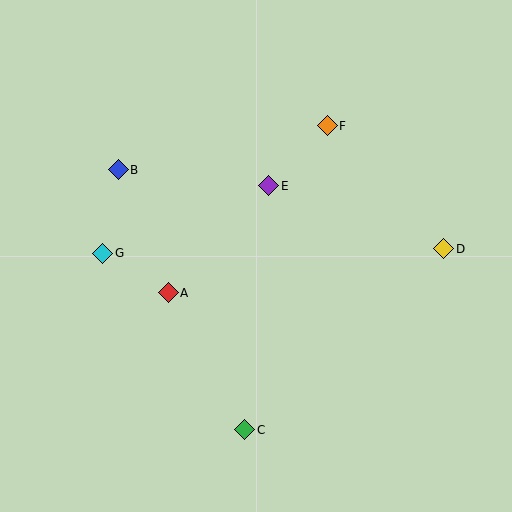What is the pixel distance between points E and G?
The distance between E and G is 179 pixels.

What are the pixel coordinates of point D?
Point D is at (444, 249).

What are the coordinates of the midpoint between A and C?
The midpoint between A and C is at (206, 361).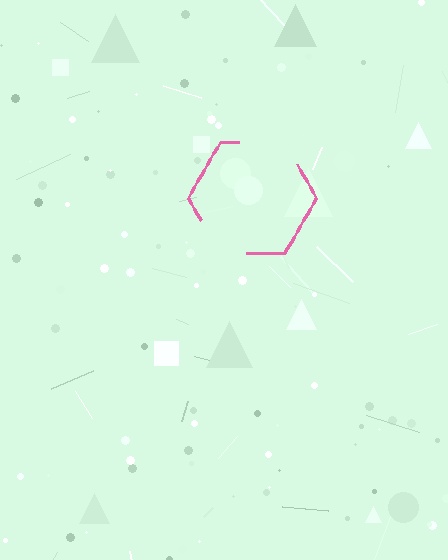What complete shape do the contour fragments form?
The contour fragments form a hexagon.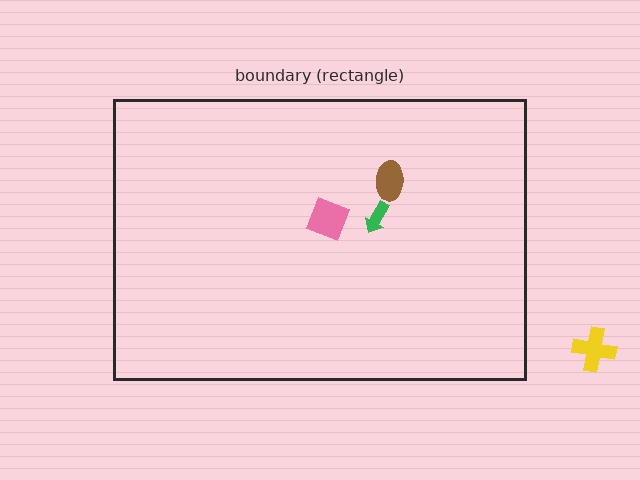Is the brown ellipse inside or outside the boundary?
Inside.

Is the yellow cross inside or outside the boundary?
Outside.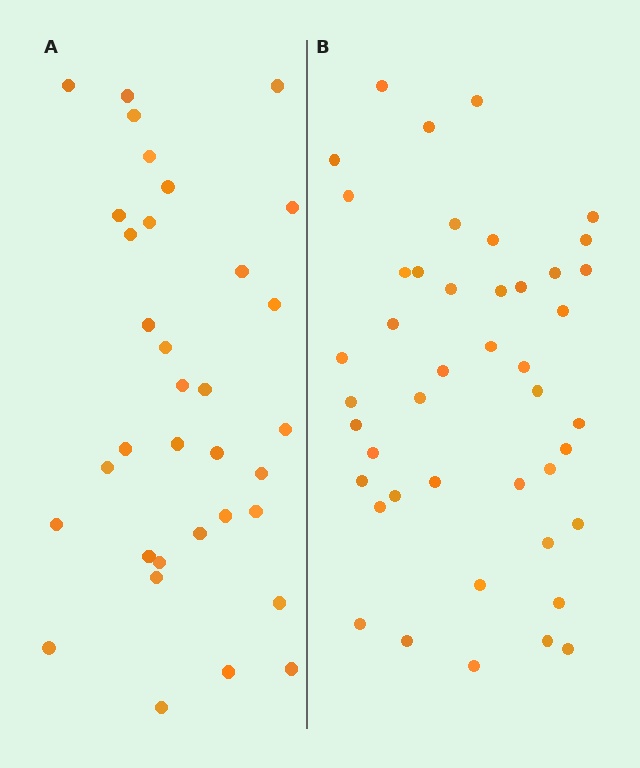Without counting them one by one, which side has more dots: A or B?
Region B (the right region) has more dots.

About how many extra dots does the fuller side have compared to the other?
Region B has roughly 10 or so more dots than region A.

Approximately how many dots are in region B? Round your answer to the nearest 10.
About 40 dots. (The exact count is 44, which rounds to 40.)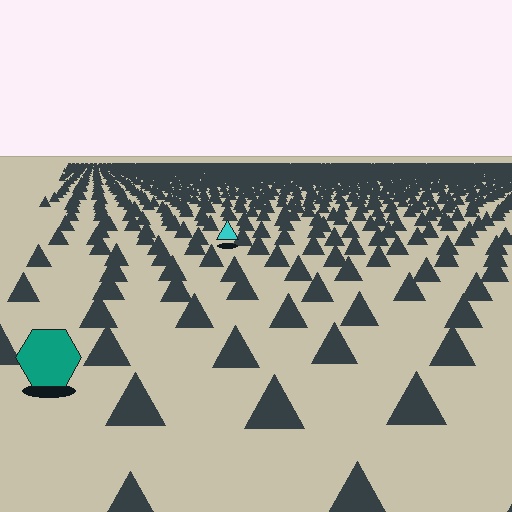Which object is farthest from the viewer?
The cyan triangle is farthest from the viewer. It appears smaller and the ground texture around it is denser.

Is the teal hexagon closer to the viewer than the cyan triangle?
Yes. The teal hexagon is closer — you can tell from the texture gradient: the ground texture is coarser near it.